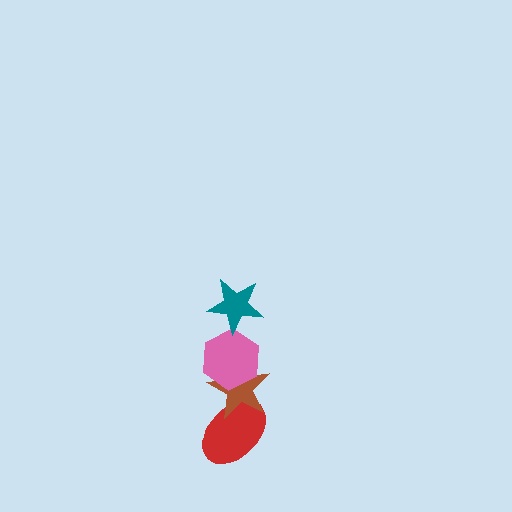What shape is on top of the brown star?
The pink hexagon is on top of the brown star.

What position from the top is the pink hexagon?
The pink hexagon is 2nd from the top.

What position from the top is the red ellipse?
The red ellipse is 4th from the top.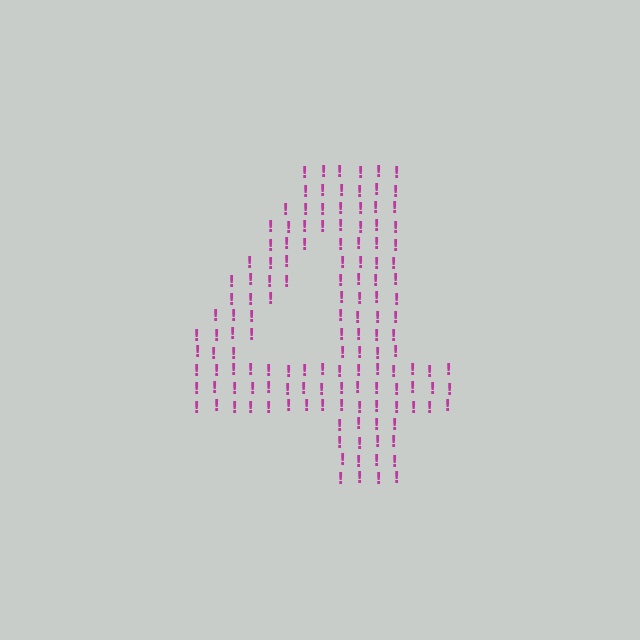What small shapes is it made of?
It is made of small exclamation marks.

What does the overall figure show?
The overall figure shows the digit 4.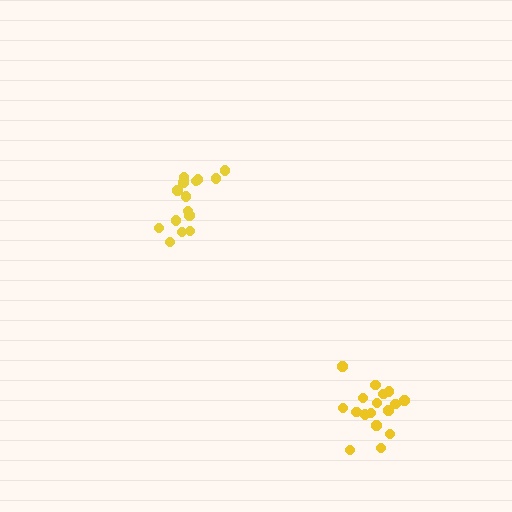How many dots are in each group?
Group 1: 15 dots, Group 2: 17 dots (32 total).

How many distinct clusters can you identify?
There are 2 distinct clusters.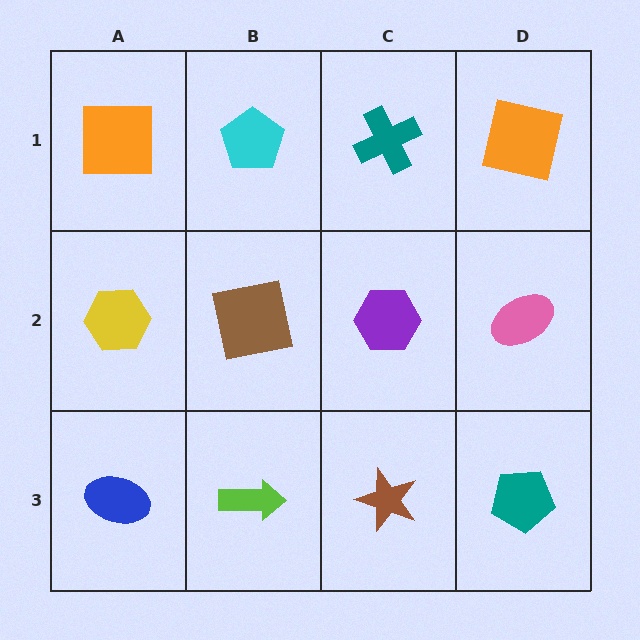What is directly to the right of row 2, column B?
A purple hexagon.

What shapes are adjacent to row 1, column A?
A yellow hexagon (row 2, column A), a cyan pentagon (row 1, column B).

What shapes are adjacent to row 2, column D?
An orange square (row 1, column D), a teal pentagon (row 3, column D), a purple hexagon (row 2, column C).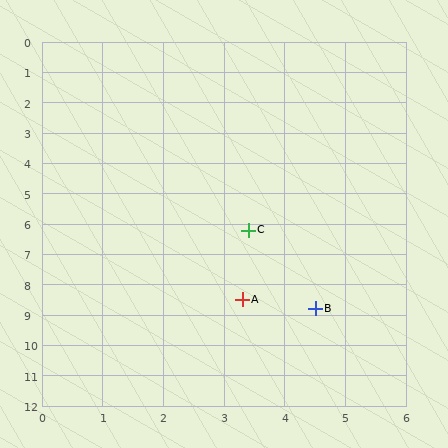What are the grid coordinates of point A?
Point A is at approximately (3.3, 8.5).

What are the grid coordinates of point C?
Point C is at approximately (3.4, 6.2).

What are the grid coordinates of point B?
Point B is at approximately (4.5, 8.8).